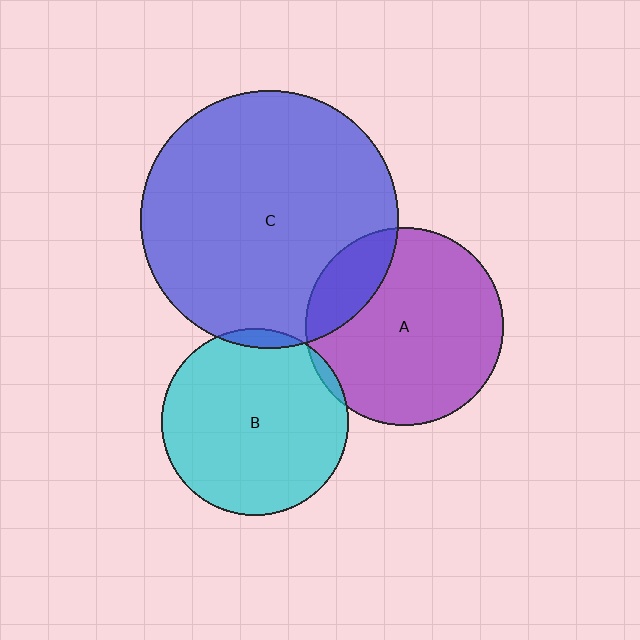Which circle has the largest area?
Circle C (blue).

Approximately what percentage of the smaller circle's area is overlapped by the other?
Approximately 5%.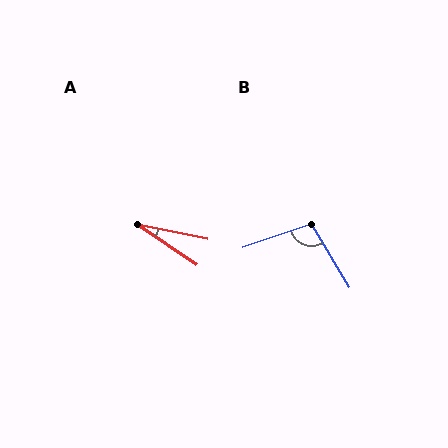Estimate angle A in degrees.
Approximately 23 degrees.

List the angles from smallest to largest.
A (23°), B (102°).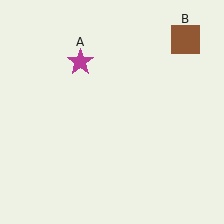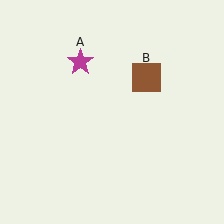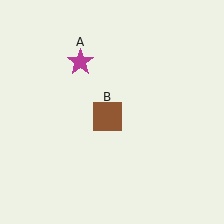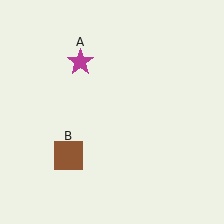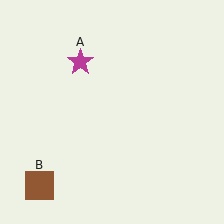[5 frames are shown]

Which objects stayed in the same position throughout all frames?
Magenta star (object A) remained stationary.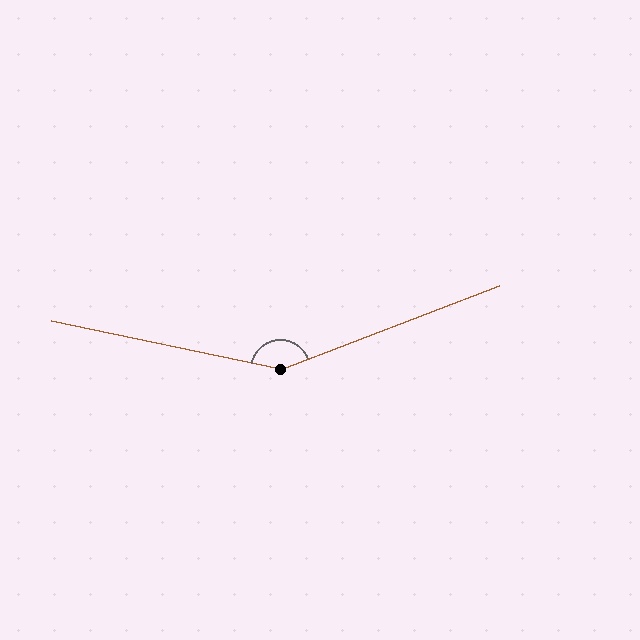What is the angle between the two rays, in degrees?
Approximately 147 degrees.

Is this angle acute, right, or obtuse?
It is obtuse.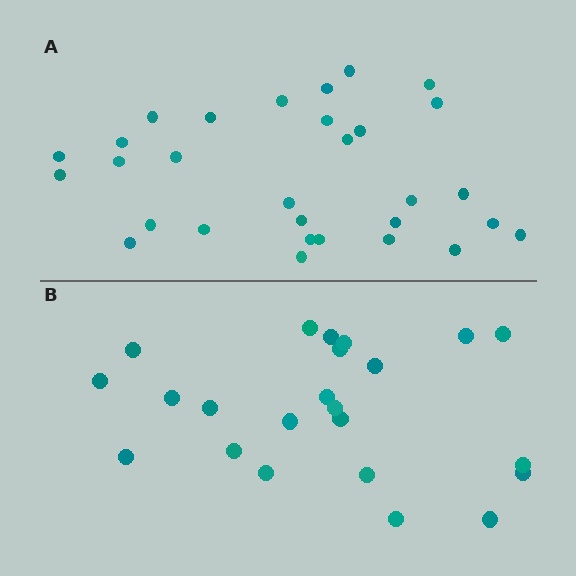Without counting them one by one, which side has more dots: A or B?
Region A (the top region) has more dots.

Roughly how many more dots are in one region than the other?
Region A has roughly 8 or so more dots than region B.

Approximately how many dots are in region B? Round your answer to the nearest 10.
About 20 dots. (The exact count is 23, which rounds to 20.)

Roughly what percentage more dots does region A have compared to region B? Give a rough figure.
About 30% more.